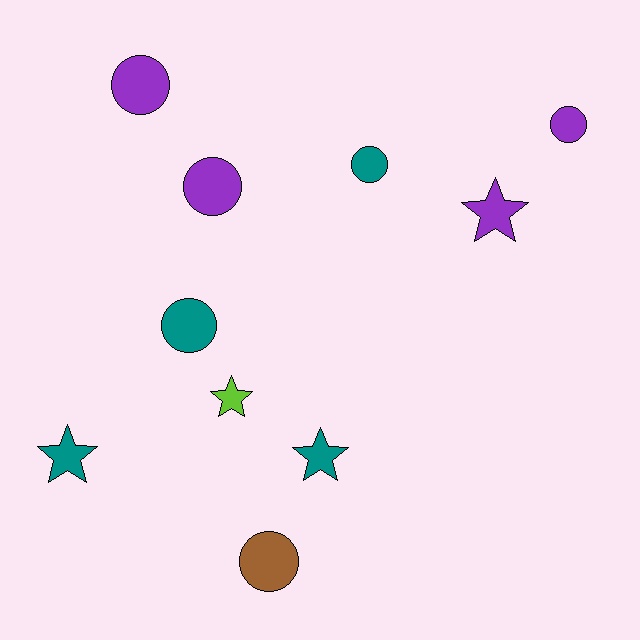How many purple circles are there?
There are 3 purple circles.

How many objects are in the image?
There are 10 objects.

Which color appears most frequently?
Teal, with 4 objects.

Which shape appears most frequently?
Circle, with 6 objects.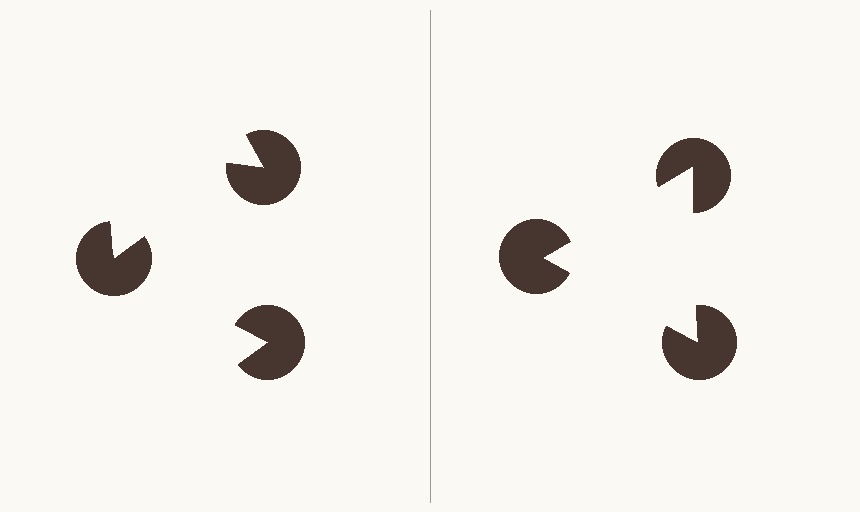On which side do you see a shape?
An illusory triangle appears on the right side. On the left side the wedge cuts are rotated, so no coherent shape forms.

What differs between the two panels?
The pac-man discs are positioned identically on both sides; only the wedge orientations differ. On the right they align to a triangle; on the left they are misaligned.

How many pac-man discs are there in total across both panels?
6 — 3 on each side.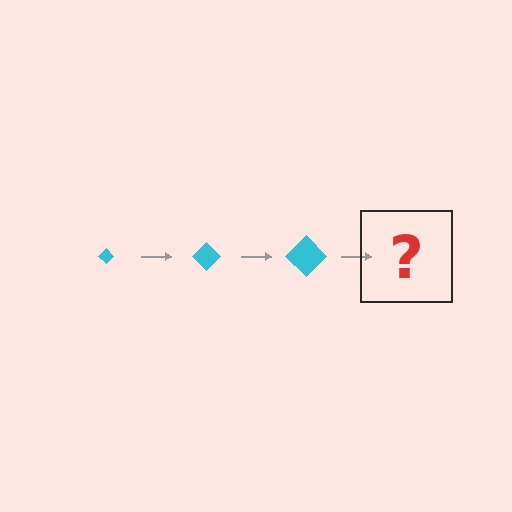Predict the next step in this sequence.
The next step is a cyan diamond, larger than the previous one.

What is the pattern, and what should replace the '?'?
The pattern is that the diamond gets progressively larger each step. The '?' should be a cyan diamond, larger than the previous one.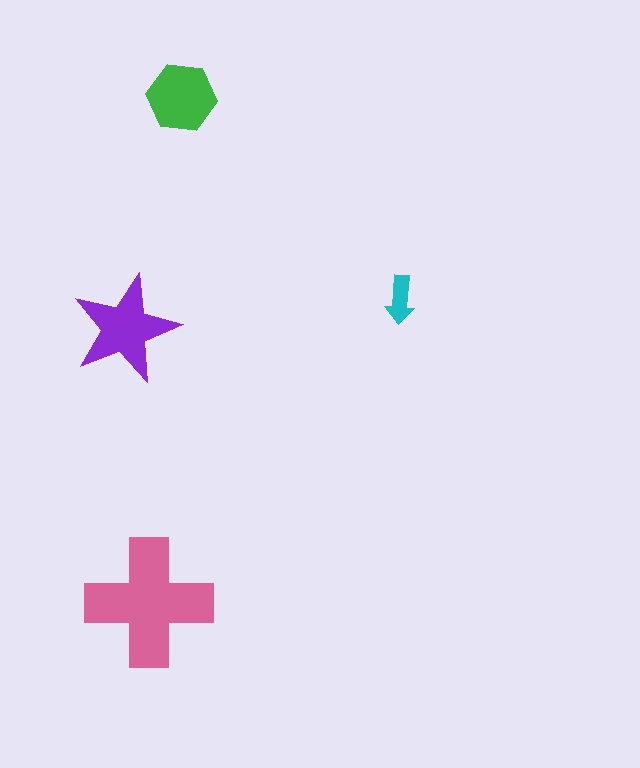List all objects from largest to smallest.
The pink cross, the purple star, the green hexagon, the cyan arrow.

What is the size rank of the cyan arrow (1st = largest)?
4th.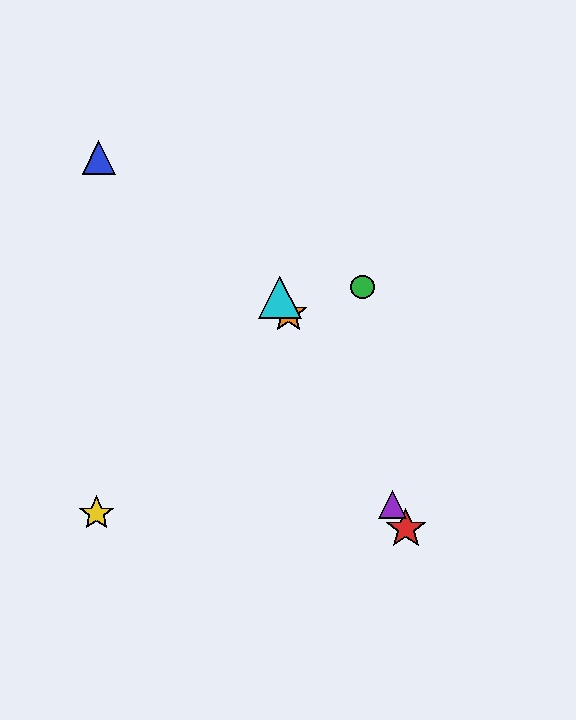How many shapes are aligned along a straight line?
4 shapes (the red star, the purple triangle, the orange star, the cyan triangle) are aligned along a straight line.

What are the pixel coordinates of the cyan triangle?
The cyan triangle is at (280, 298).